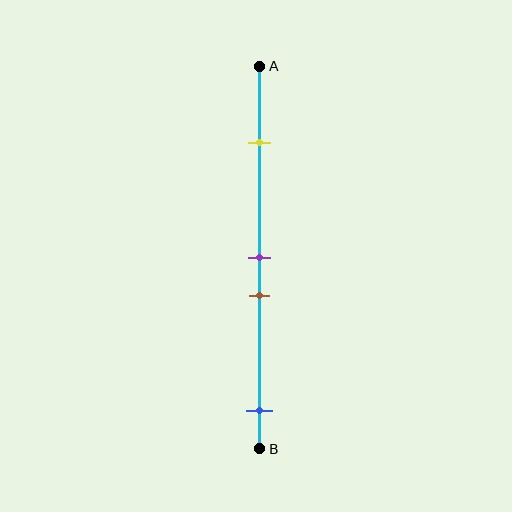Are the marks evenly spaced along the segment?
No, the marks are not evenly spaced.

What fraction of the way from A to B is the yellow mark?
The yellow mark is approximately 20% (0.2) of the way from A to B.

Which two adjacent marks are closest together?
The purple and brown marks are the closest adjacent pair.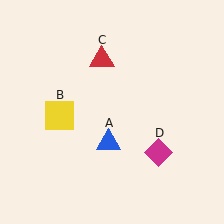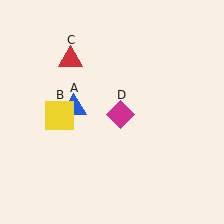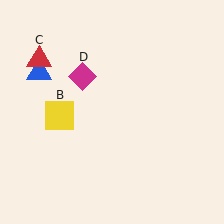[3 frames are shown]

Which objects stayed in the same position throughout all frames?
Yellow square (object B) remained stationary.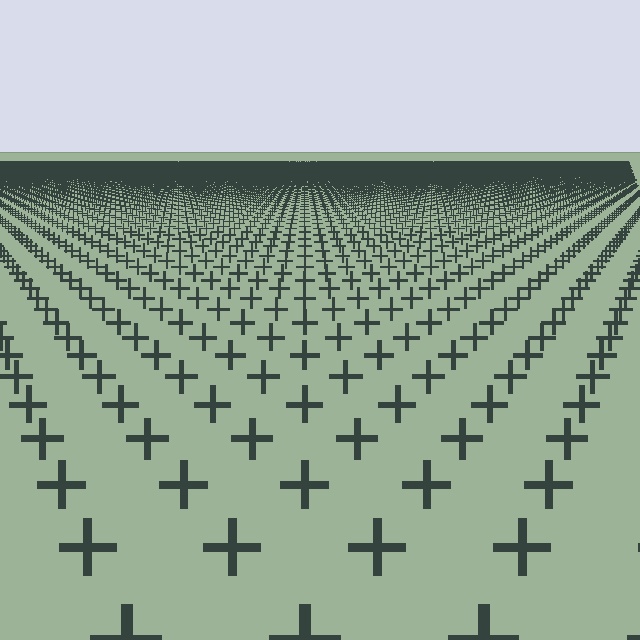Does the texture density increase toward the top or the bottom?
Density increases toward the top.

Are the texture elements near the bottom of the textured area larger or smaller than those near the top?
Larger. Near the bottom, elements are closer to the viewer and appear at a bigger on-screen size.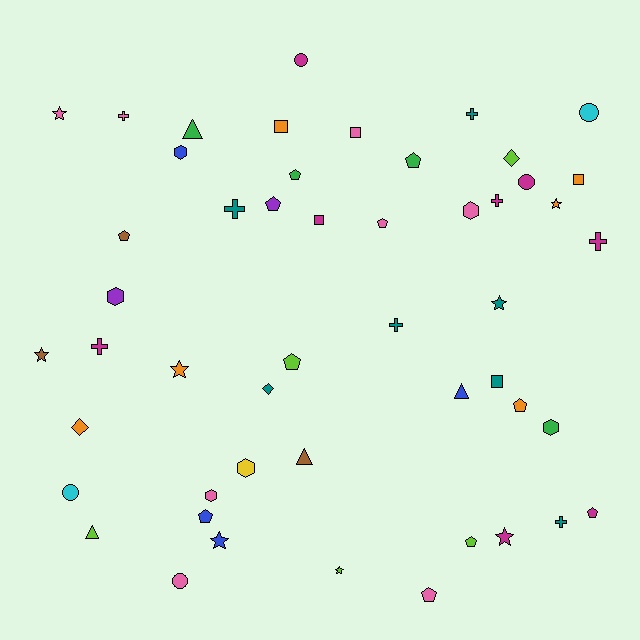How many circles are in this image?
There are 5 circles.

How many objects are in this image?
There are 50 objects.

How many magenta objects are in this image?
There are 8 magenta objects.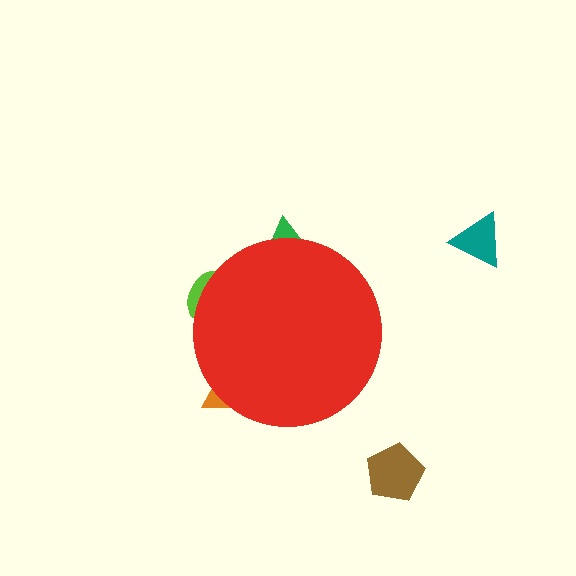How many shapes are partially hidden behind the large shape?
3 shapes are partially hidden.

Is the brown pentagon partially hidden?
No, the brown pentagon is fully visible.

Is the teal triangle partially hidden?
No, the teal triangle is fully visible.